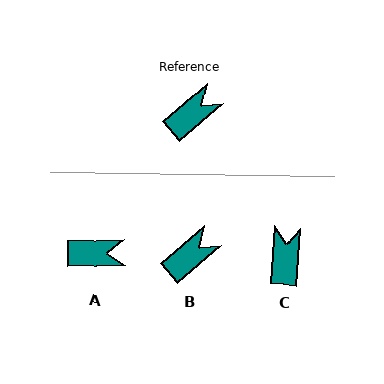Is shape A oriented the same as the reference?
No, it is off by about 39 degrees.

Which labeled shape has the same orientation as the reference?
B.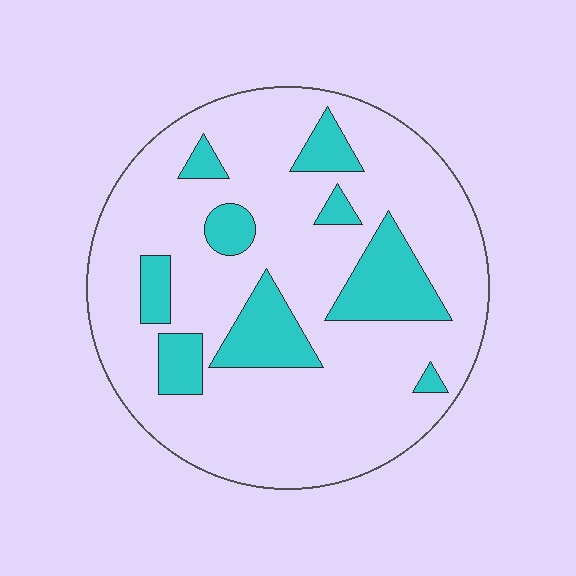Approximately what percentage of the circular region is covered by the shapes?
Approximately 20%.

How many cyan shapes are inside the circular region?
9.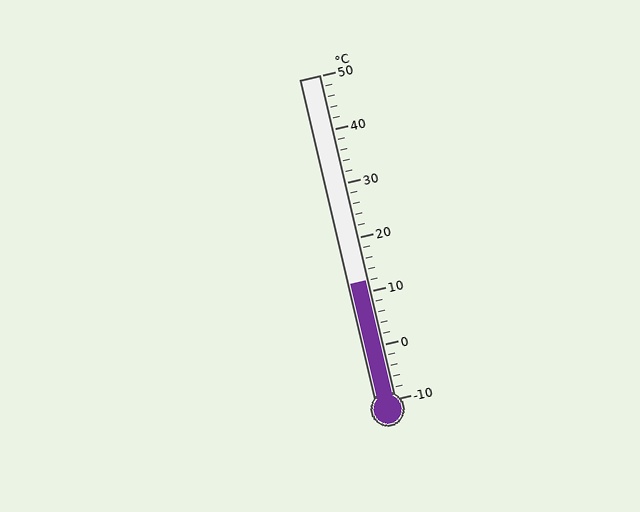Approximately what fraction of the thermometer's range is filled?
The thermometer is filled to approximately 35% of its range.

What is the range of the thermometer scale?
The thermometer scale ranges from -10°C to 50°C.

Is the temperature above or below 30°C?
The temperature is below 30°C.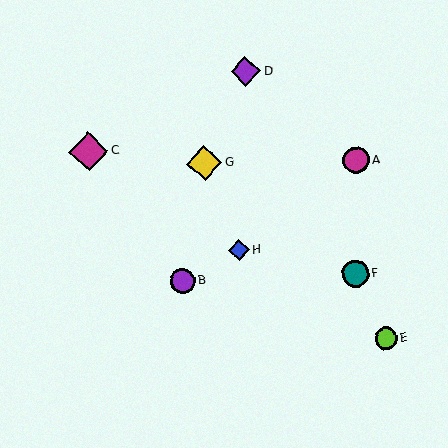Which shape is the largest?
The magenta diamond (labeled C) is the largest.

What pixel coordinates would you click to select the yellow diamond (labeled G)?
Click at (204, 163) to select the yellow diamond G.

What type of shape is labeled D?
Shape D is a purple diamond.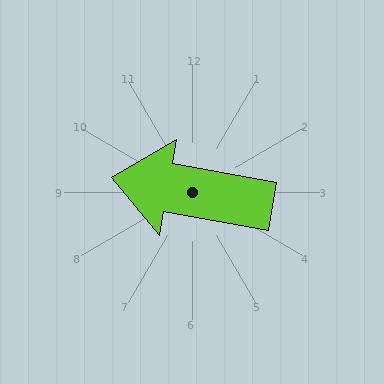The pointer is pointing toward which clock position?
Roughly 9 o'clock.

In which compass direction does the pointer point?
West.